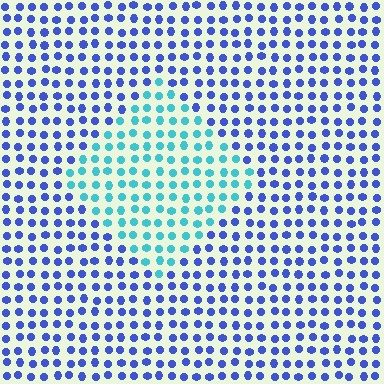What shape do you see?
I see a diamond.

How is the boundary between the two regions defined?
The boundary is defined purely by a slight shift in hue (about 48 degrees). Spacing, size, and orientation are identical on both sides.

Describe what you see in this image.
The image is filled with small blue elements in a uniform arrangement. A diamond-shaped region is visible where the elements are tinted to a slightly different hue, forming a subtle color boundary.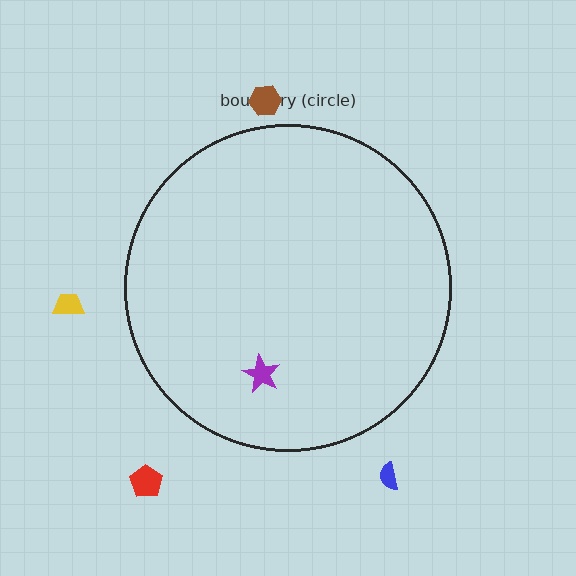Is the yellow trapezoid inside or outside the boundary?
Outside.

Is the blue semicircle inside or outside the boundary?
Outside.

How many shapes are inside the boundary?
1 inside, 4 outside.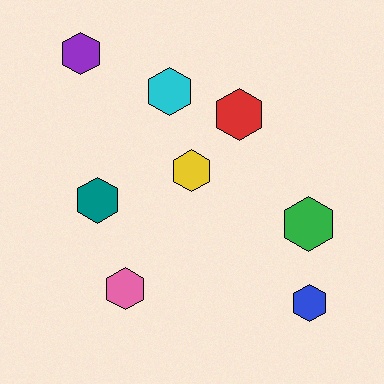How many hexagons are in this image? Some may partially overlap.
There are 8 hexagons.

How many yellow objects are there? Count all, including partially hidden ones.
There is 1 yellow object.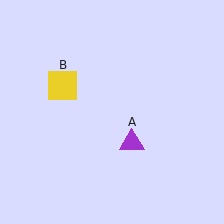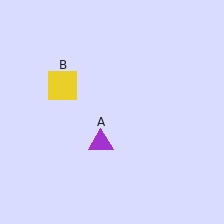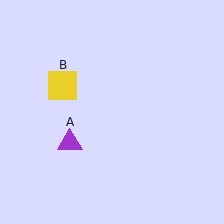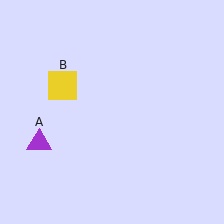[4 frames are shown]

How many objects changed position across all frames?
1 object changed position: purple triangle (object A).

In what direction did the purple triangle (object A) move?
The purple triangle (object A) moved left.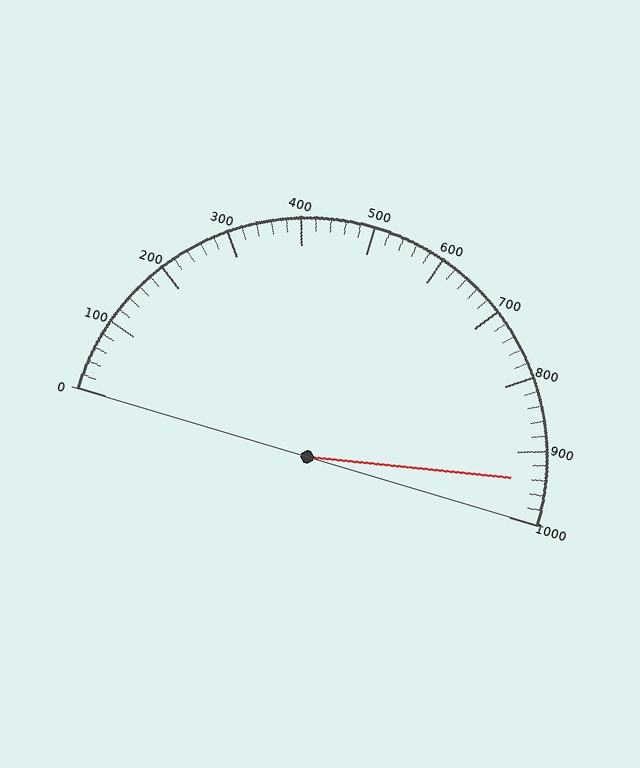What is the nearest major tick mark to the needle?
The nearest major tick mark is 900.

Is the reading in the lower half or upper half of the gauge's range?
The reading is in the upper half of the range (0 to 1000).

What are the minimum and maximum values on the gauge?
The gauge ranges from 0 to 1000.